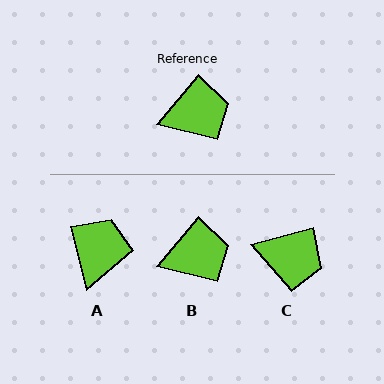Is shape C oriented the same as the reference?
No, it is off by about 35 degrees.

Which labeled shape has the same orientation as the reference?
B.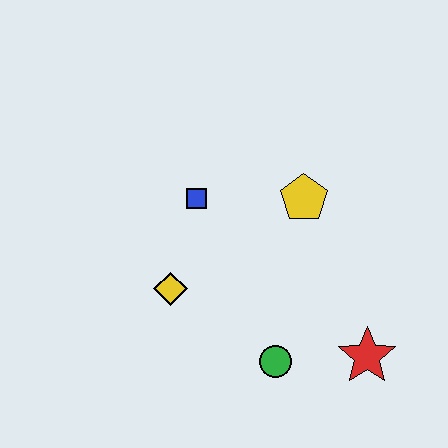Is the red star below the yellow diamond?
Yes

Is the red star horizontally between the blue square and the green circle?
No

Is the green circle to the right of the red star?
No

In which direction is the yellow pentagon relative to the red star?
The yellow pentagon is above the red star.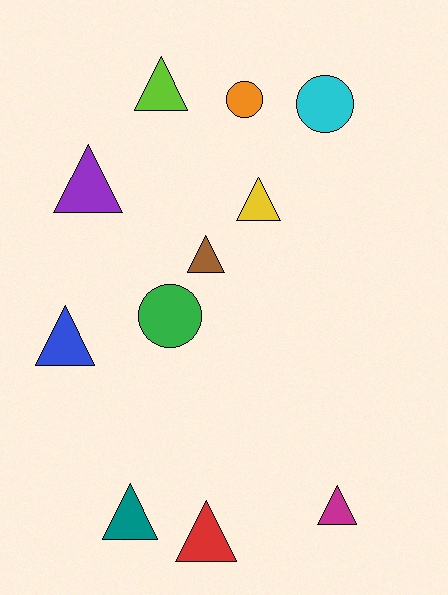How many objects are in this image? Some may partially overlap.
There are 11 objects.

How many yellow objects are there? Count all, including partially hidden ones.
There is 1 yellow object.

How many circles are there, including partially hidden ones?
There are 3 circles.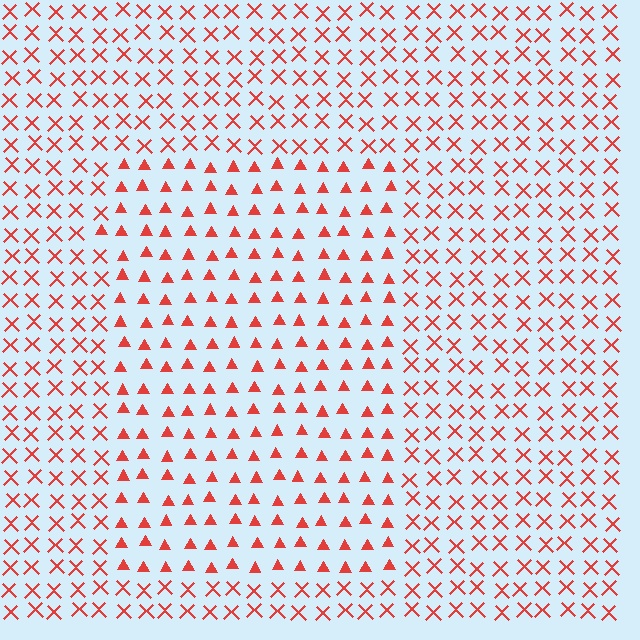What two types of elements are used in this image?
The image uses triangles inside the rectangle region and X marks outside it.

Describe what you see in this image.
The image is filled with small red elements arranged in a uniform grid. A rectangle-shaped region contains triangles, while the surrounding area contains X marks. The boundary is defined purely by the change in element shape.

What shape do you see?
I see a rectangle.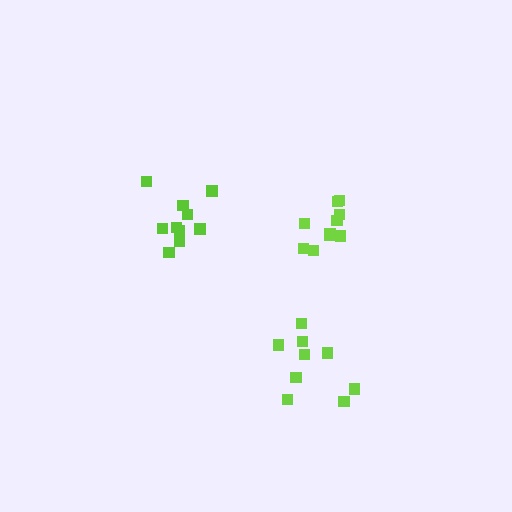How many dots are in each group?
Group 1: 9 dots, Group 2: 10 dots, Group 3: 10 dots (29 total).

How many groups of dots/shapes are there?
There are 3 groups.